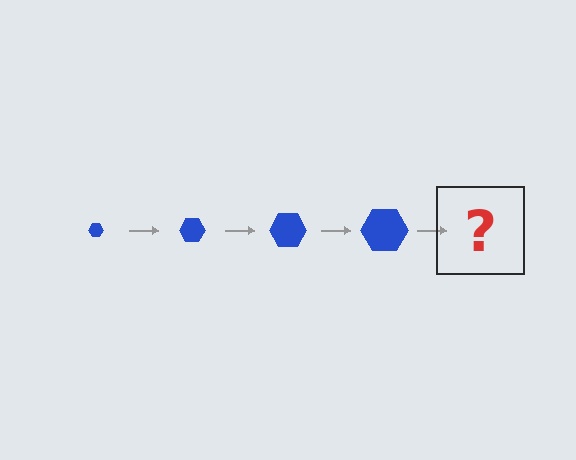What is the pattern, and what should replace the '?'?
The pattern is that the hexagon gets progressively larger each step. The '?' should be a blue hexagon, larger than the previous one.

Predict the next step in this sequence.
The next step is a blue hexagon, larger than the previous one.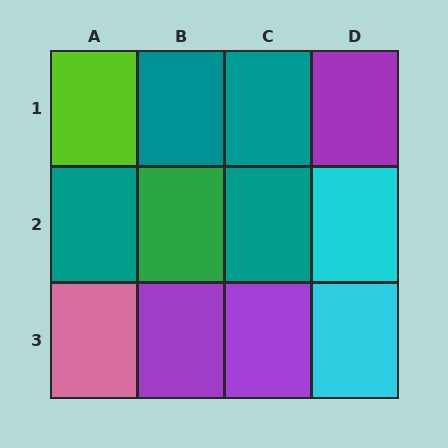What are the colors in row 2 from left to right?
Teal, green, teal, cyan.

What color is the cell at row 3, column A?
Pink.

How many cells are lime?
1 cell is lime.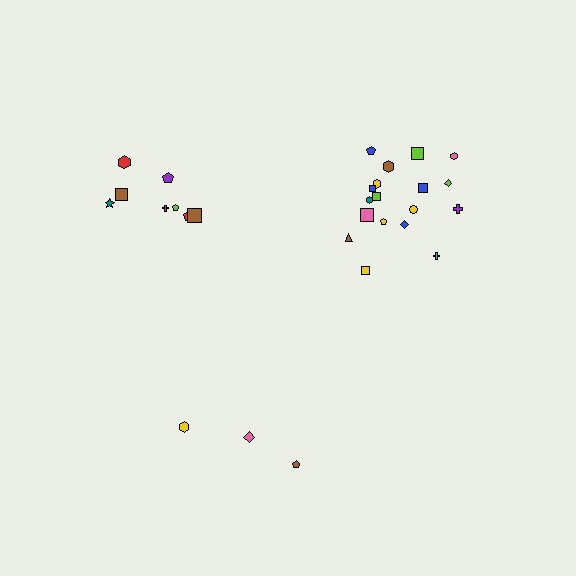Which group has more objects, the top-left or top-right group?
The top-right group.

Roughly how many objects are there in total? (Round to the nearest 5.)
Roughly 30 objects in total.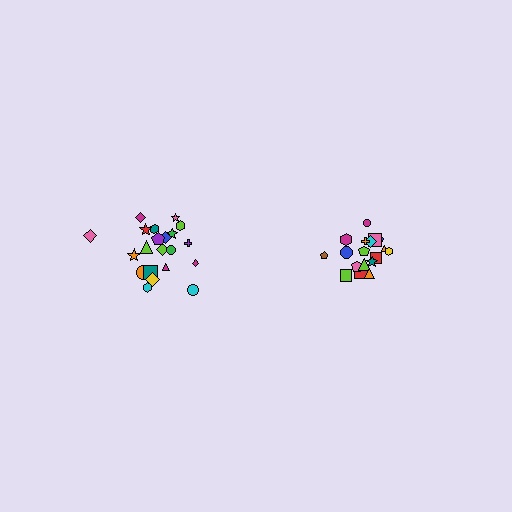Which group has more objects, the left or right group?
The left group.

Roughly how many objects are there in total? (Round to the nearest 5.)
Roughly 40 objects in total.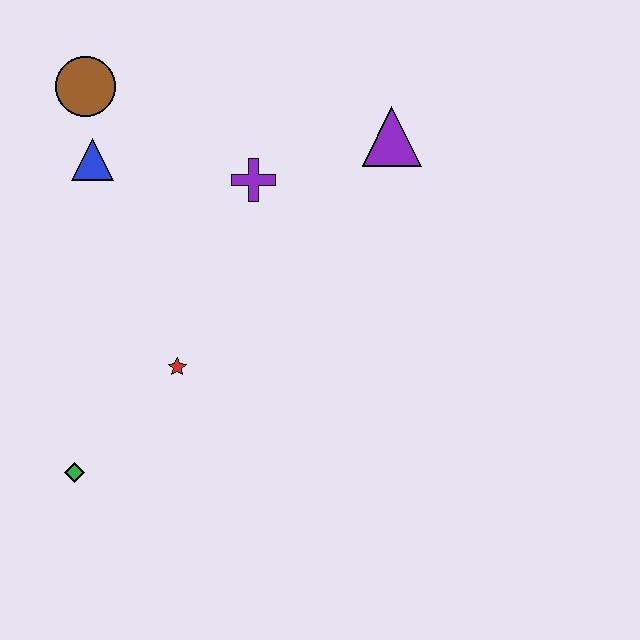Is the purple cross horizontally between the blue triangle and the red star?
No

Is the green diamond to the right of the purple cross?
No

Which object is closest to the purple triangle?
The purple cross is closest to the purple triangle.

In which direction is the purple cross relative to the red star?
The purple cross is above the red star.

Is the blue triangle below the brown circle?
Yes